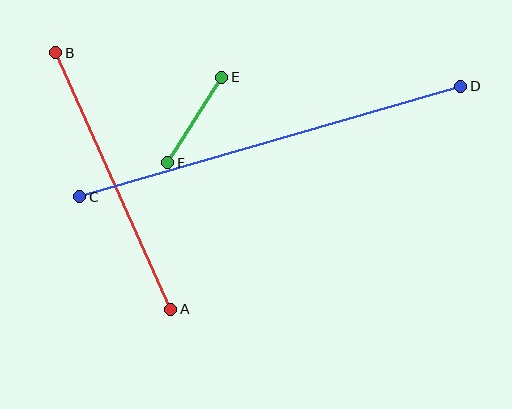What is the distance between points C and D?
The distance is approximately 397 pixels.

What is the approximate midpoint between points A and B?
The midpoint is at approximately (113, 181) pixels.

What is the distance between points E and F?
The distance is approximately 101 pixels.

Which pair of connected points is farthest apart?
Points C and D are farthest apart.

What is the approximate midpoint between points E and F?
The midpoint is at approximately (195, 120) pixels.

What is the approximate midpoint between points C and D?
The midpoint is at approximately (270, 142) pixels.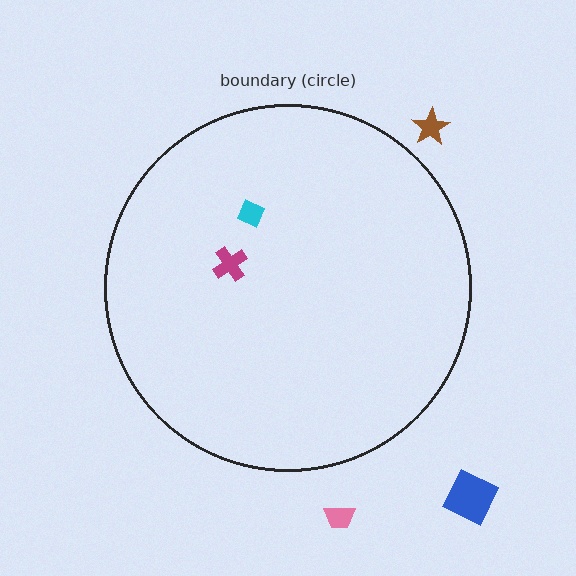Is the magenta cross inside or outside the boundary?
Inside.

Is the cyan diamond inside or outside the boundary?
Inside.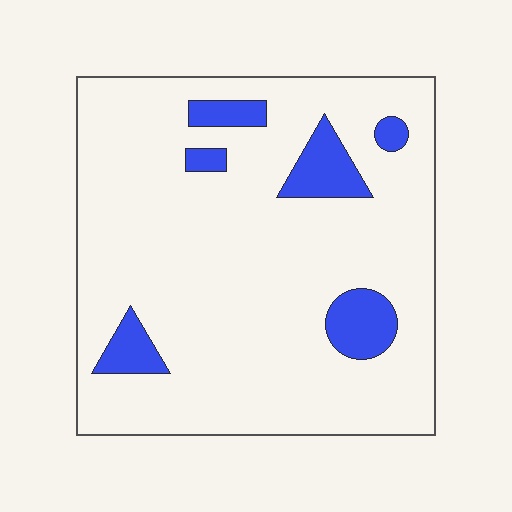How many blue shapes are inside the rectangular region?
6.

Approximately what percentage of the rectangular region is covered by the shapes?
Approximately 10%.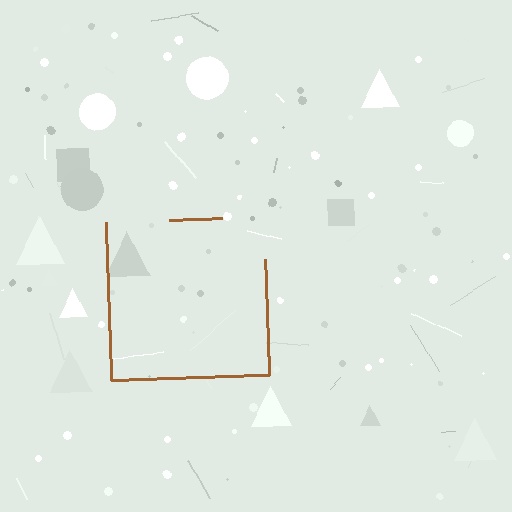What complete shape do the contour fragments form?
The contour fragments form a square.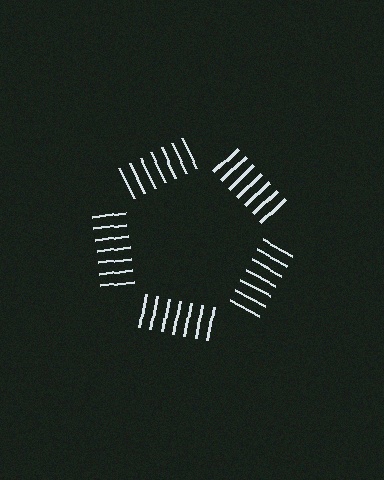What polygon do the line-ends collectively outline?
An illusory pentagon — the line segments terminate on its edges but no continuous stroke is drawn.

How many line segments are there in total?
35 — 7 along each of the 5 edges.